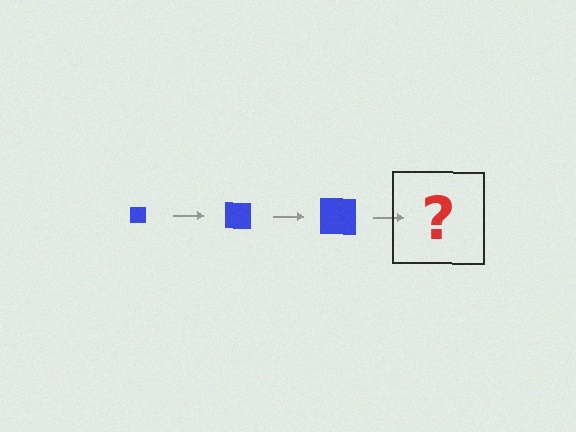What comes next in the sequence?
The next element should be a blue square, larger than the previous one.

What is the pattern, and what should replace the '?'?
The pattern is that the square gets progressively larger each step. The '?' should be a blue square, larger than the previous one.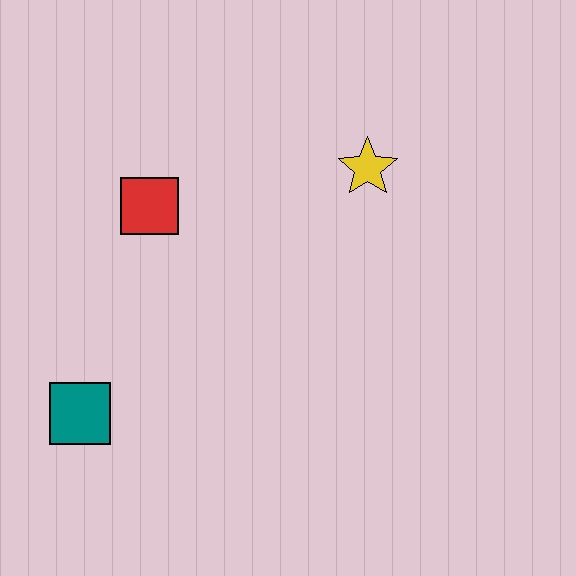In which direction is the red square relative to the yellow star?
The red square is to the left of the yellow star.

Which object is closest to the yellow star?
The red square is closest to the yellow star.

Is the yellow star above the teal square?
Yes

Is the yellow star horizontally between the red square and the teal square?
No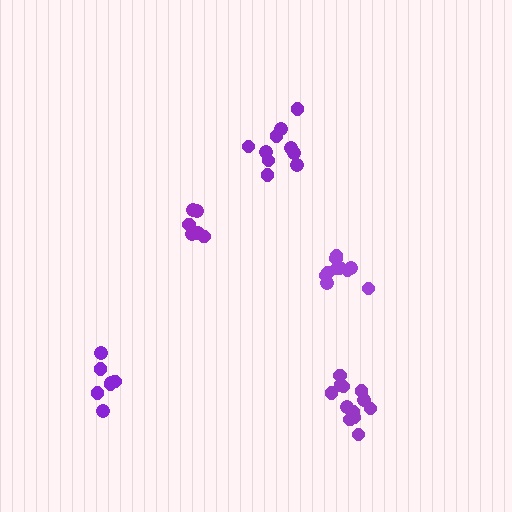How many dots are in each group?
Group 1: 10 dots, Group 2: 6 dots, Group 3: 12 dots, Group 4: 7 dots, Group 5: 10 dots (45 total).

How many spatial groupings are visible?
There are 5 spatial groupings.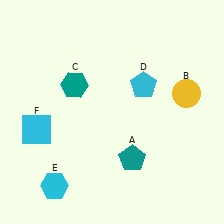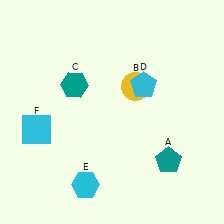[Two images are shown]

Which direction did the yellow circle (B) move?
The yellow circle (B) moved left.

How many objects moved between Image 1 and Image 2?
3 objects moved between the two images.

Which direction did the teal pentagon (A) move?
The teal pentagon (A) moved right.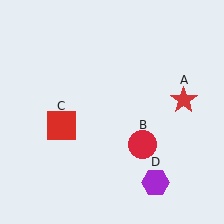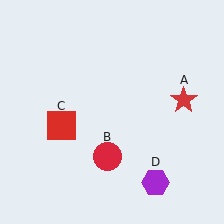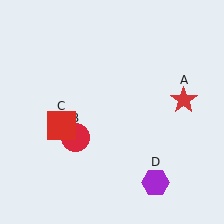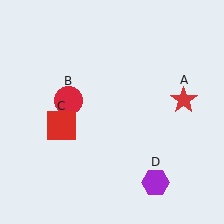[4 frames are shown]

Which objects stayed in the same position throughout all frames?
Red star (object A) and red square (object C) and purple hexagon (object D) remained stationary.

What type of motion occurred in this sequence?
The red circle (object B) rotated clockwise around the center of the scene.